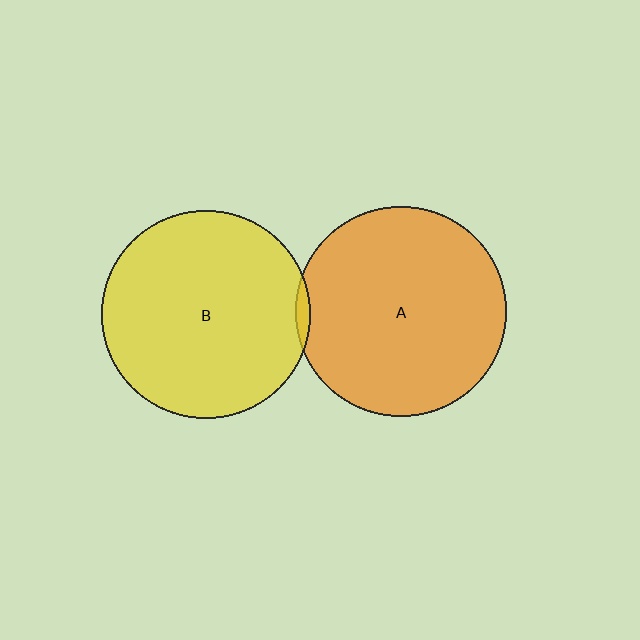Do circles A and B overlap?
Yes.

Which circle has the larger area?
Circle A (orange).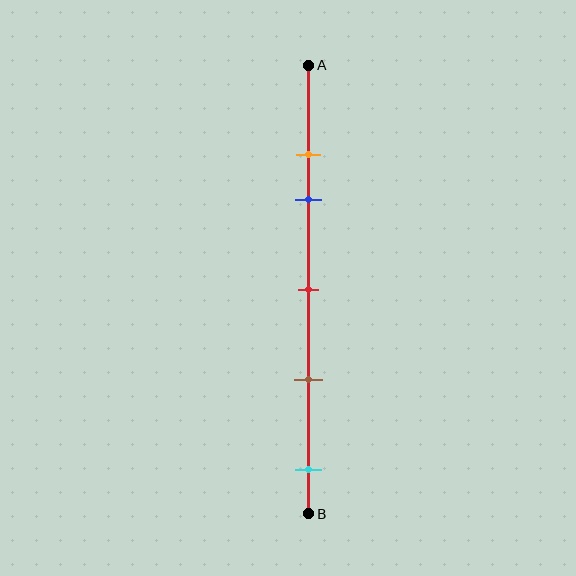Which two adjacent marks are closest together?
The orange and blue marks are the closest adjacent pair.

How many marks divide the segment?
There are 5 marks dividing the segment.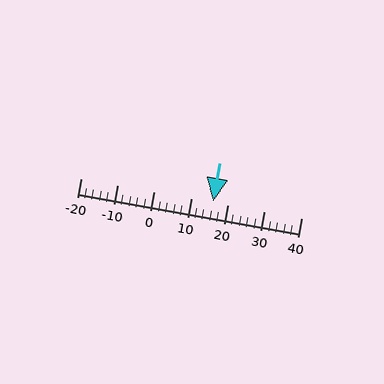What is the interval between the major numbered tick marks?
The major tick marks are spaced 10 units apart.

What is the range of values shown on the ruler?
The ruler shows values from -20 to 40.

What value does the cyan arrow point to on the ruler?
The cyan arrow points to approximately 16.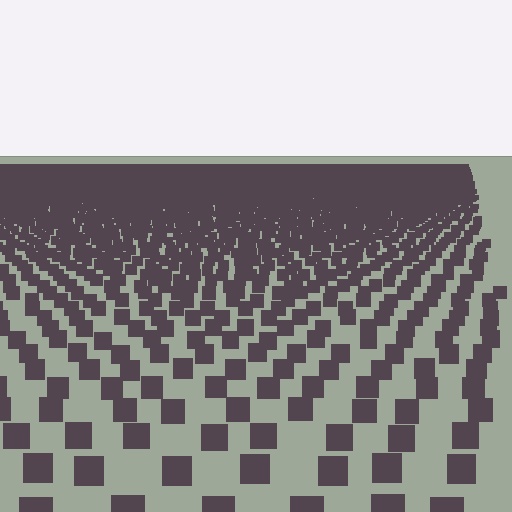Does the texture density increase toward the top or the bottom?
Density increases toward the top.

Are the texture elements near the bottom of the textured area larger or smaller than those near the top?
Larger. Near the bottom, elements are closer to the viewer and appear at a bigger on-screen size.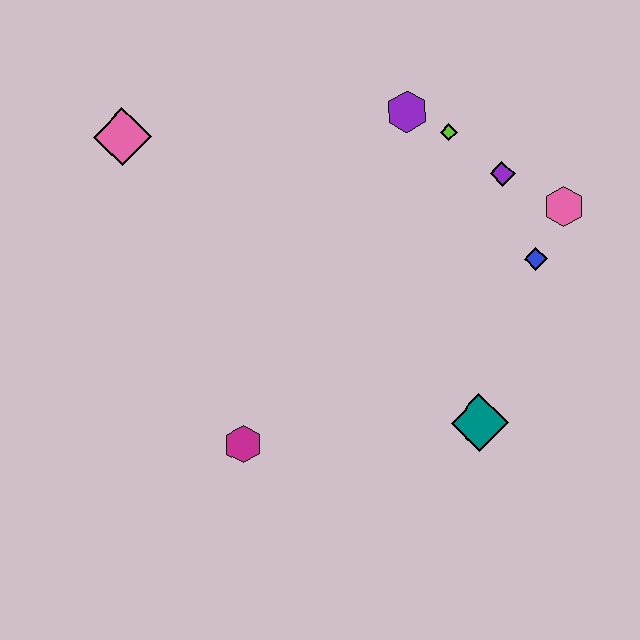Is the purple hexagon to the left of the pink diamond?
No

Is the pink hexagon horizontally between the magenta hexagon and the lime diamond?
No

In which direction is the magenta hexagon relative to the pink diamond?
The magenta hexagon is below the pink diamond.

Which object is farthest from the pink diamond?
The teal diamond is farthest from the pink diamond.